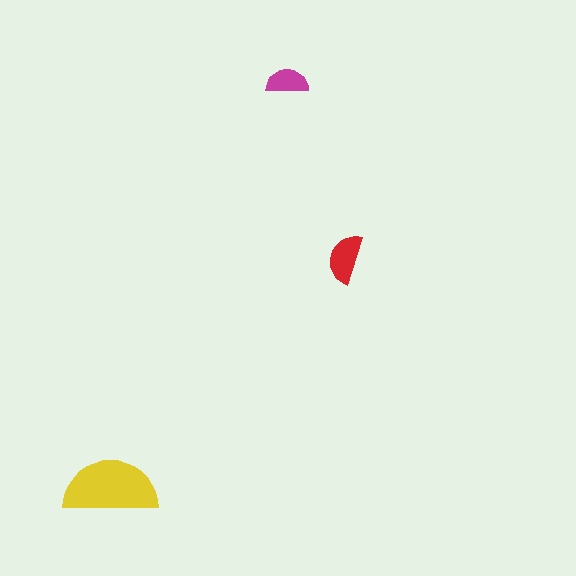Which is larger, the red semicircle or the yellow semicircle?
The yellow one.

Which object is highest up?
The magenta semicircle is topmost.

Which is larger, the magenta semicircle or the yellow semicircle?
The yellow one.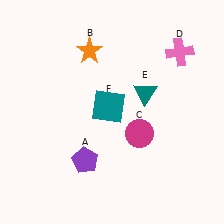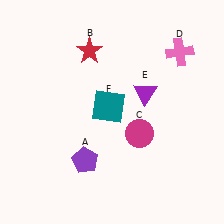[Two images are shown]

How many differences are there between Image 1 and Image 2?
There are 2 differences between the two images.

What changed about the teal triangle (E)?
In Image 1, E is teal. In Image 2, it changed to purple.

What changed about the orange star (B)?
In Image 1, B is orange. In Image 2, it changed to red.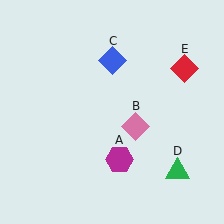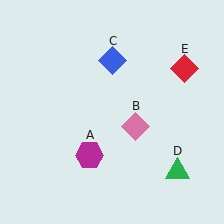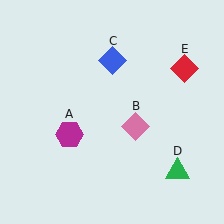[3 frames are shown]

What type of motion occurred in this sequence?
The magenta hexagon (object A) rotated clockwise around the center of the scene.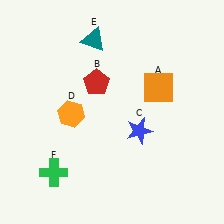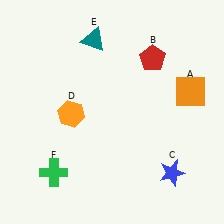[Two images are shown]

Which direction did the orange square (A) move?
The orange square (A) moved right.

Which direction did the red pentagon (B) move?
The red pentagon (B) moved right.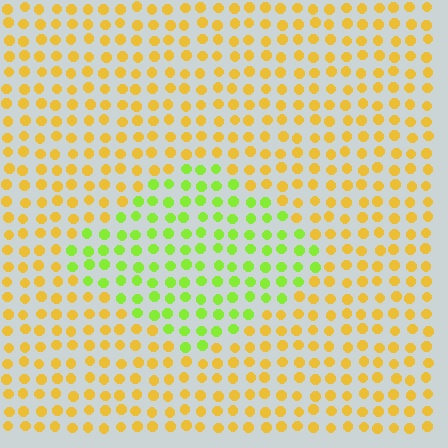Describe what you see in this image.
The image is filled with small yellow elements in a uniform arrangement. A diamond-shaped region is visible where the elements are tinted to a slightly different hue, forming a subtle color boundary.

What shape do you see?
I see a diamond.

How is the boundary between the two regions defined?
The boundary is defined purely by a slight shift in hue (about 49 degrees). Spacing, size, and orientation are identical on both sides.